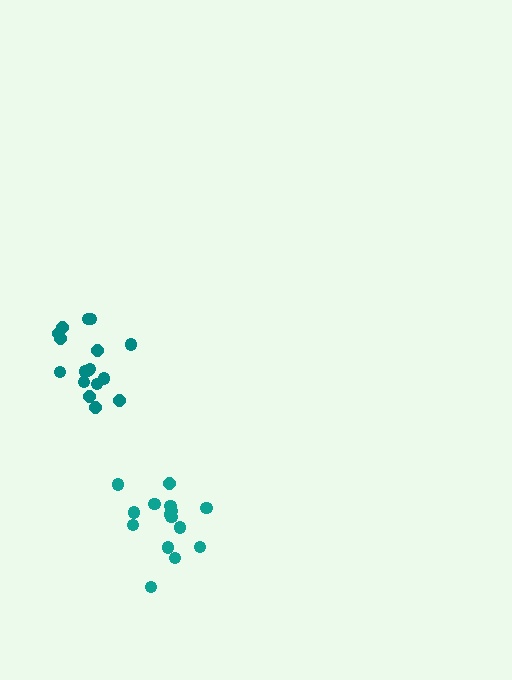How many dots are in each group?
Group 1: 15 dots, Group 2: 17 dots (32 total).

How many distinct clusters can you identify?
There are 2 distinct clusters.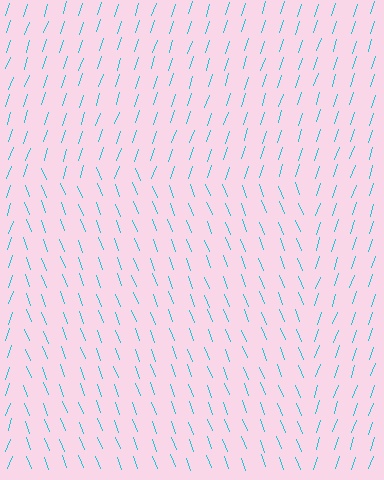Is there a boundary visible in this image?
Yes, there is a texture boundary formed by a change in line orientation.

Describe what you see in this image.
The image is filled with small cyan line segments. A rectangle region in the image has lines oriented differently from the surrounding lines, creating a visible texture boundary.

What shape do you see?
I see a rectangle.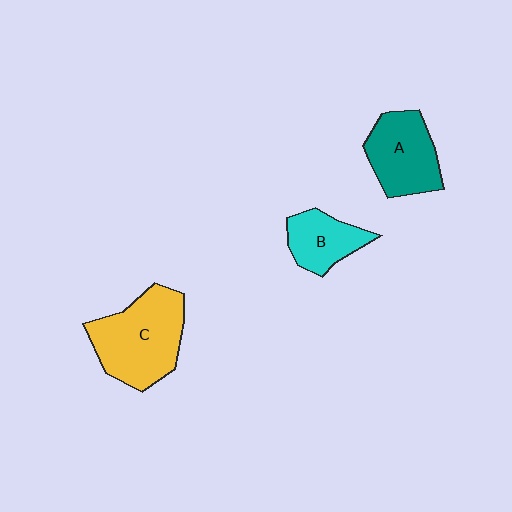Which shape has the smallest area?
Shape B (cyan).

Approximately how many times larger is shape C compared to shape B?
Approximately 1.9 times.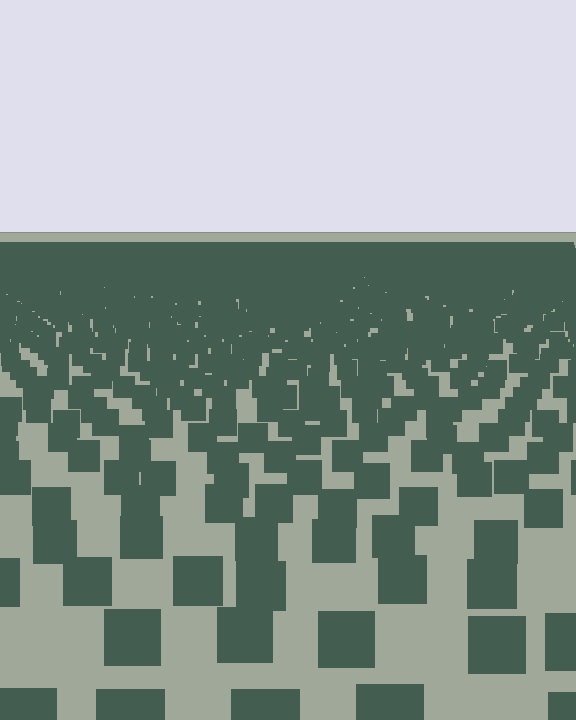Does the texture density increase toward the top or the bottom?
Density increases toward the top.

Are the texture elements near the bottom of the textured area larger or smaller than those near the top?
Larger. Near the bottom, elements are closer to the viewer and appear at a bigger on-screen size.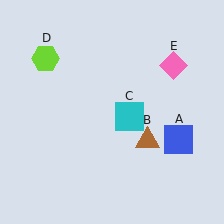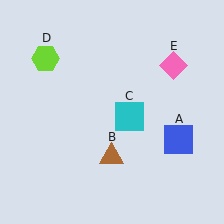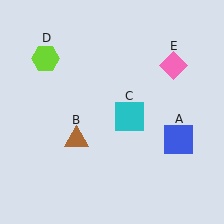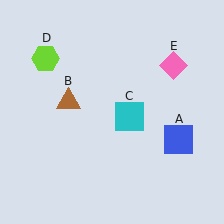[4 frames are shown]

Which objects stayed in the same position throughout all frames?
Blue square (object A) and cyan square (object C) and lime hexagon (object D) and pink diamond (object E) remained stationary.